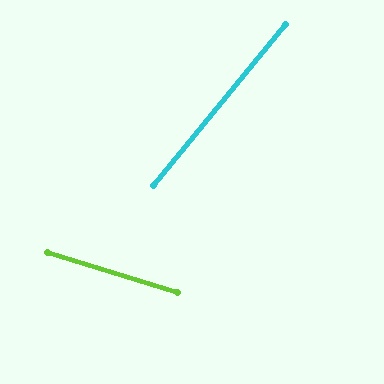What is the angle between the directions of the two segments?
Approximately 68 degrees.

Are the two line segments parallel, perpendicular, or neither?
Neither parallel nor perpendicular — they differ by about 68°.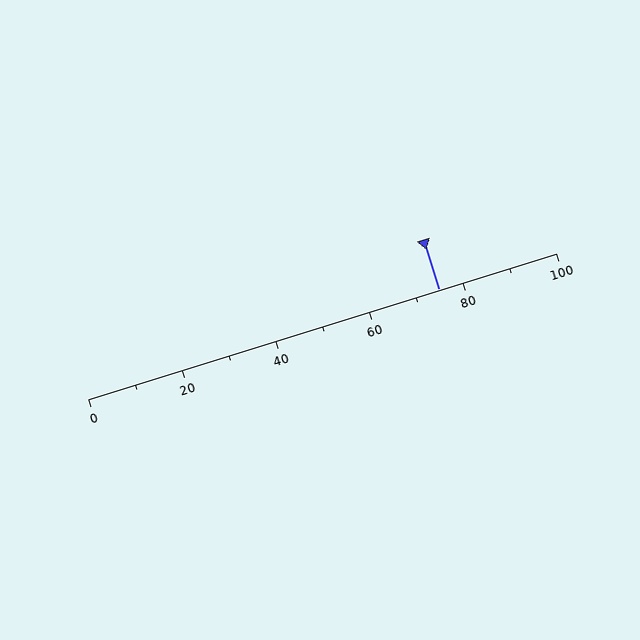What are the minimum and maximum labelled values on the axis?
The axis runs from 0 to 100.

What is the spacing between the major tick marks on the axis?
The major ticks are spaced 20 apart.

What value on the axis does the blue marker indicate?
The marker indicates approximately 75.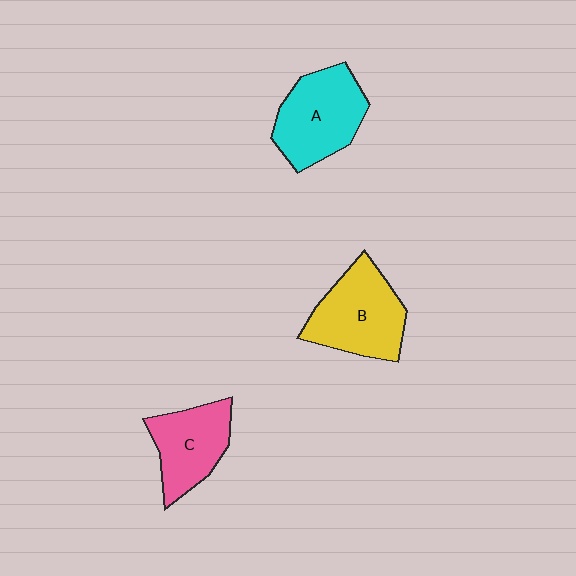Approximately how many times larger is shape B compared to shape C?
Approximately 1.2 times.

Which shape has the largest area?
Shape B (yellow).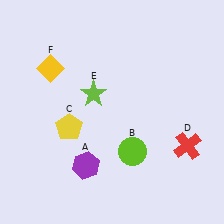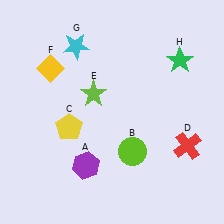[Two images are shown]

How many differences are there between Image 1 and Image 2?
There are 2 differences between the two images.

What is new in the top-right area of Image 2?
A green star (H) was added in the top-right area of Image 2.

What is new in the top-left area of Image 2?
A cyan star (G) was added in the top-left area of Image 2.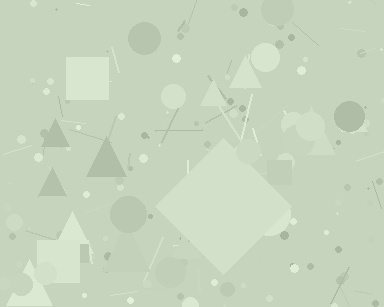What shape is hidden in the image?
A diamond is hidden in the image.